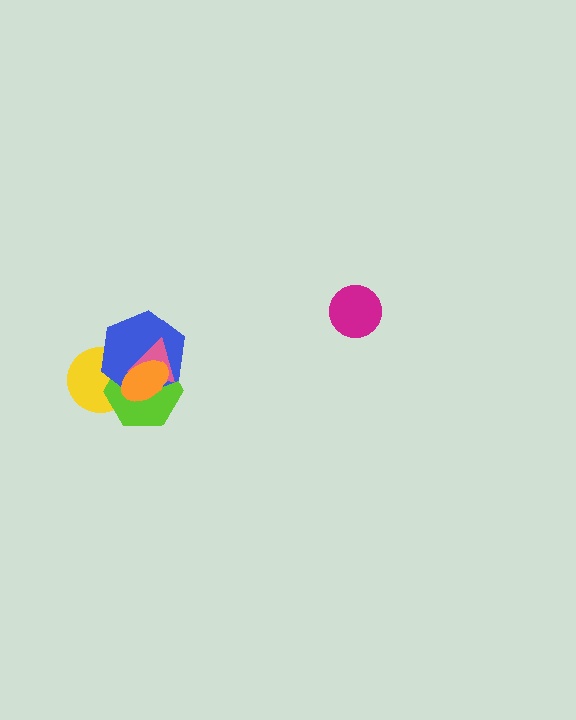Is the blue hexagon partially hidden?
Yes, it is partially covered by another shape.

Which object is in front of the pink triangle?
The orange ellipse is in front of the pink triangle.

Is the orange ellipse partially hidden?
No, no other shape covers it.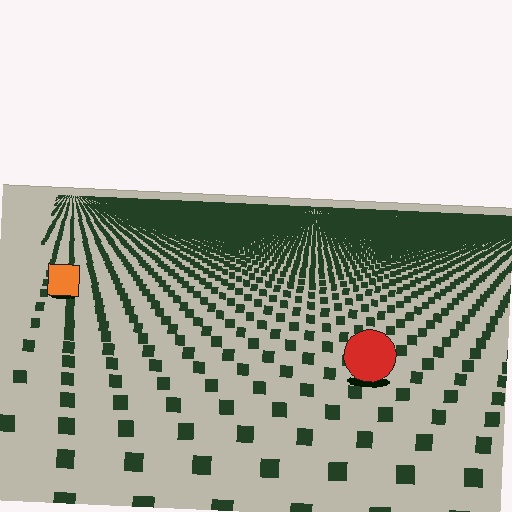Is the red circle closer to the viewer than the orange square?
Yes. The red circle is closer — you can tell from the texture gradient: the ground texture is coarser near it.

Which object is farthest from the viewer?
The orange square is farthest from the viewer. It appears smaller and the ground texture around it is denser.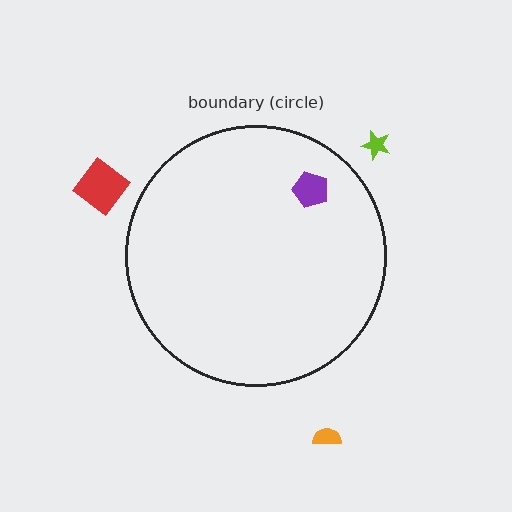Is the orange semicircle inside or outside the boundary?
Outside.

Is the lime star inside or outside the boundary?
Outside.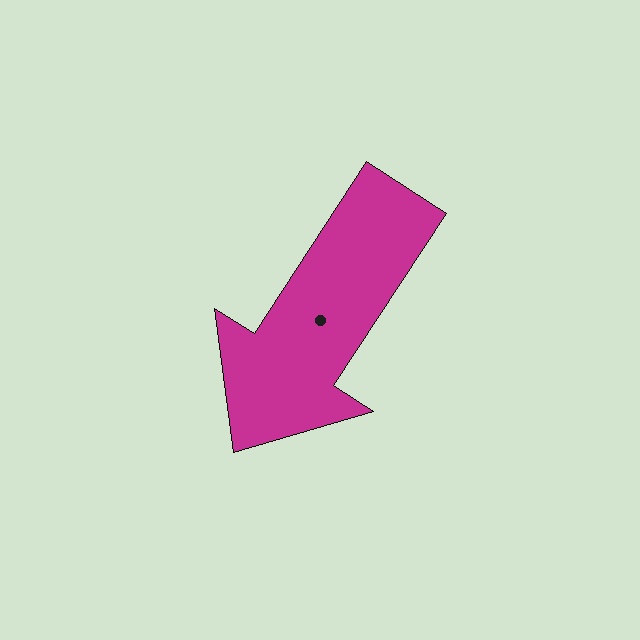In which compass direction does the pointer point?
Southwest.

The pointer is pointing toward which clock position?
Roughly 7 o'clock.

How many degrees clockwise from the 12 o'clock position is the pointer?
Approximately 213 degrees.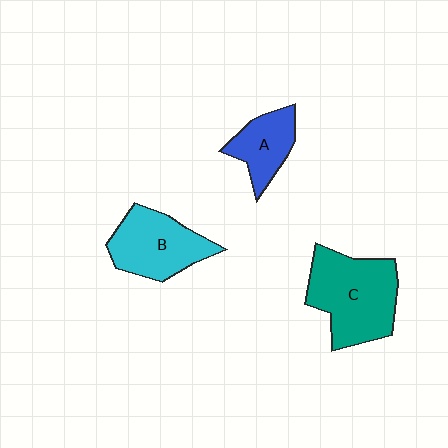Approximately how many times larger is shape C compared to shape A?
Approximately 1.9 times.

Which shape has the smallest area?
Shape A (blue).